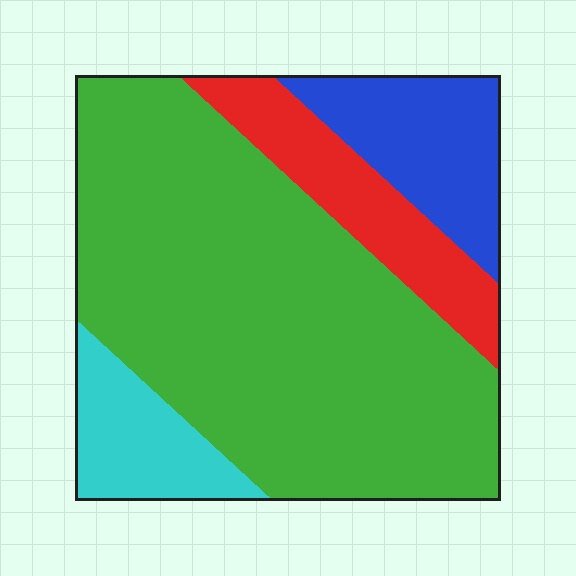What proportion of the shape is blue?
Blue takes up less than a quarter of the shape.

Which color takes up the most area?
Green, at roughly 65%.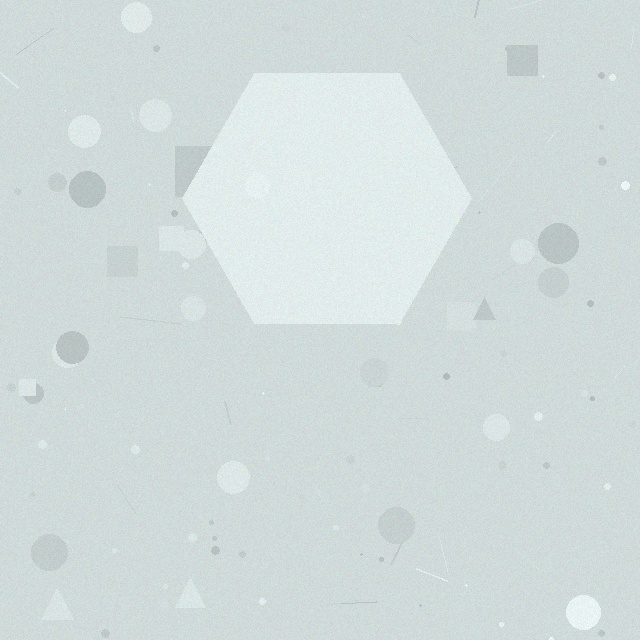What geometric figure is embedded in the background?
A hexagon is embedded in the background.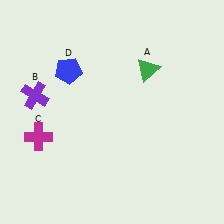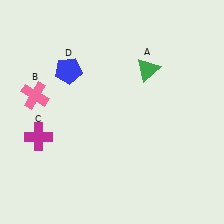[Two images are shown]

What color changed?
The cross (B) changed from purple in Image 1 to pink in Image 2.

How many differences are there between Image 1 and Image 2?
There is 1 difference between the two images.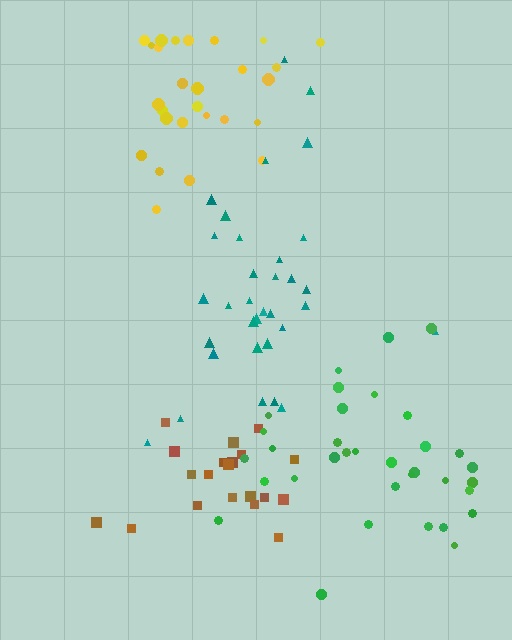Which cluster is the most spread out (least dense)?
Teal.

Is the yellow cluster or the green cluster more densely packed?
Yellow.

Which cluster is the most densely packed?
Brown.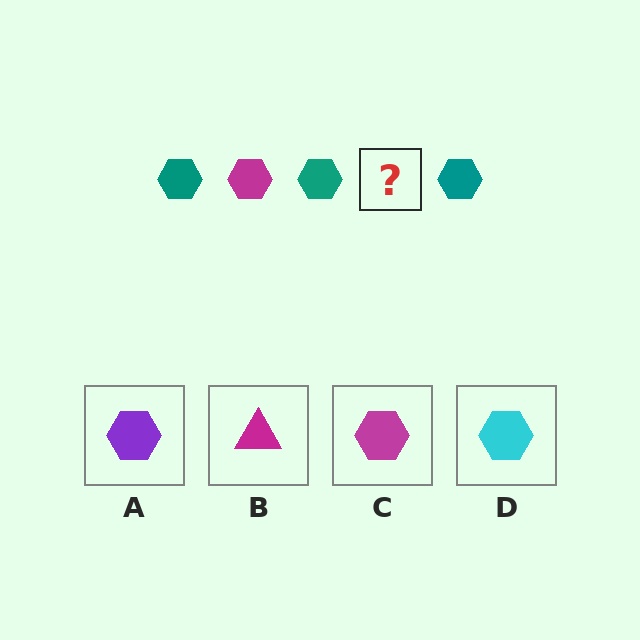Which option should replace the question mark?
Option C.